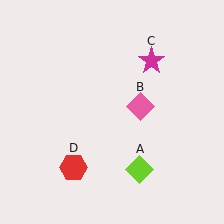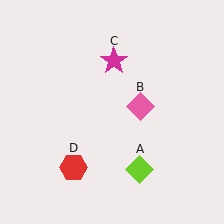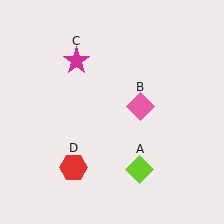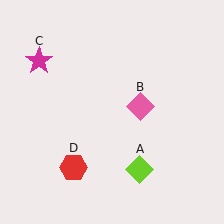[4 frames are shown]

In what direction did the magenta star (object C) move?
The magenta star (object C) moved left.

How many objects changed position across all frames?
1 object changed position: magenta star (object C).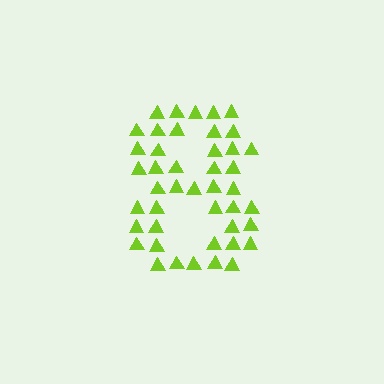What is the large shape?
The large shape is the digit 8.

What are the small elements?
The small elements are triangles.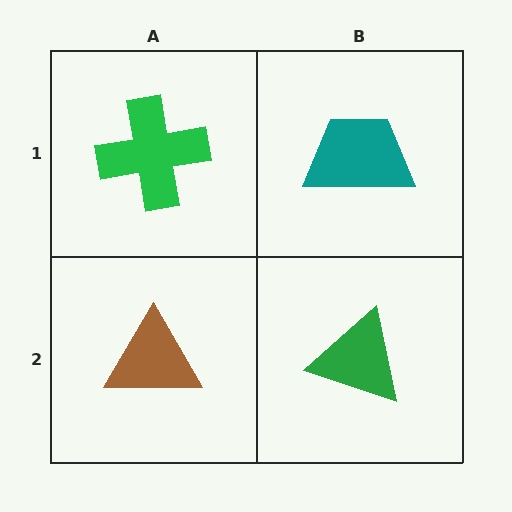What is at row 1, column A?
A green cross.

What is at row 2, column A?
A brown triangle.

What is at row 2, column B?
A green triangle.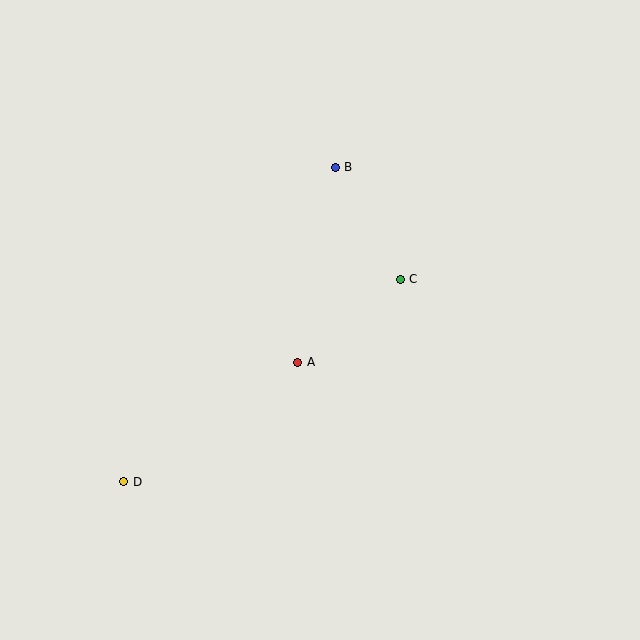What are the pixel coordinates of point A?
Point A is at (298, 362).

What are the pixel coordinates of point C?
Point C is at (400, 279).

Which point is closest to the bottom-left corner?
Point D is closest to the bottom-left corner.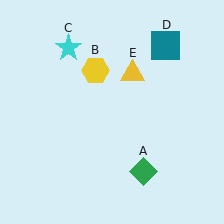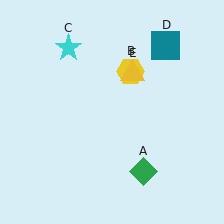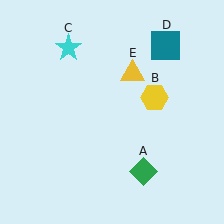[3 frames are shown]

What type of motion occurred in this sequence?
The yellow hexagon (object B) rotated clockwise around the center of the scene.